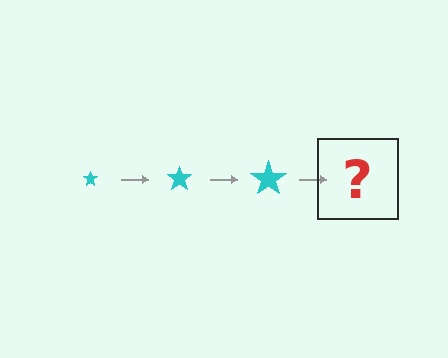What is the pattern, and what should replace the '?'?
The pattern is that the star gets progressively larger each step. The '?' should be a cyan star, larger than the previous one.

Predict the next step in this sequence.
The next step is a cyan star, larger than the previous one.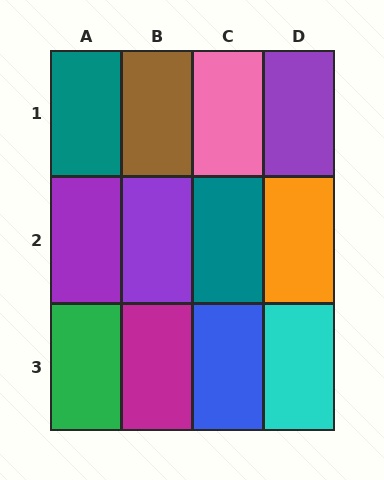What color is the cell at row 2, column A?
Purple.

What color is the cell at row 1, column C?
Pink.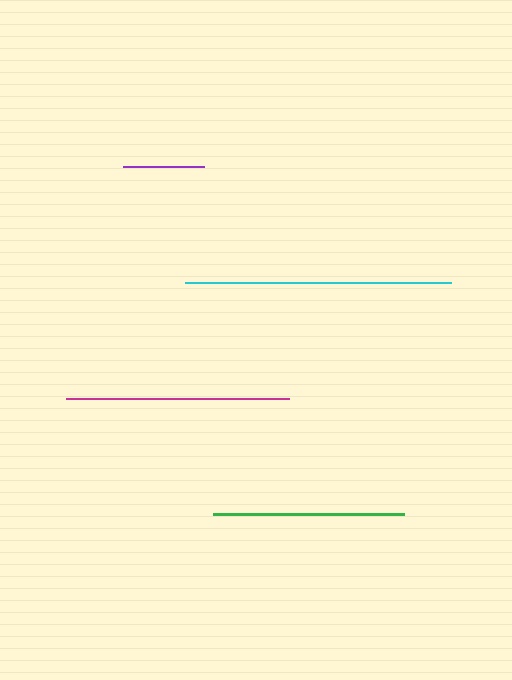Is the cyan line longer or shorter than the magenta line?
The cyan line is longer than the magenta line.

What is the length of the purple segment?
The purple segment is approximately 81 pixels long.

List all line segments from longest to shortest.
From longest to shortest: cyan, magenta, green, purple.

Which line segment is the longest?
The cyan line is the longest at approximately 266 pixels.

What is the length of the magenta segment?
The magenta segment is approximately 223 pixels long.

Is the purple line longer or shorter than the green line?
The green line is longer than the purple line.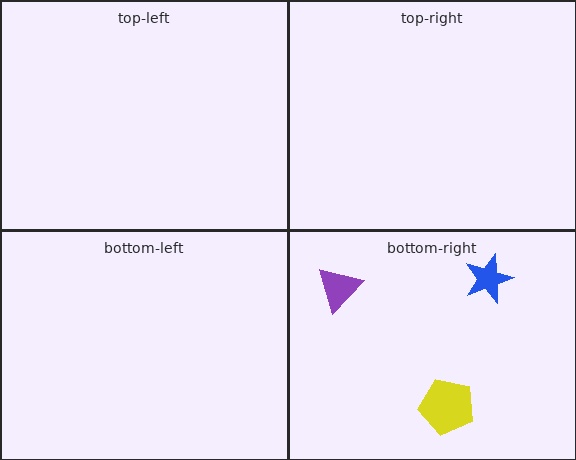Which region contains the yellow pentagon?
The bottom-right region.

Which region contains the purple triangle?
The bottom-right region.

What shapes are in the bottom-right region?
The blue star, the purple triangle, the yellow pentagon.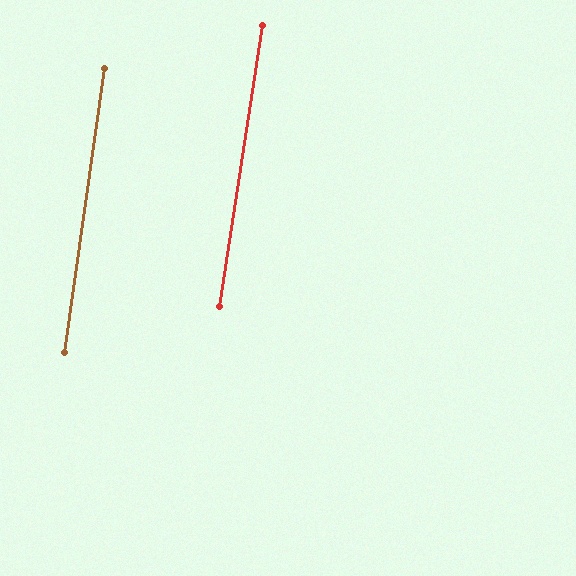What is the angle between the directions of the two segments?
Approximately 1 degree.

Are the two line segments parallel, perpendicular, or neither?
Parallel — their directions differ by only 0.7°.